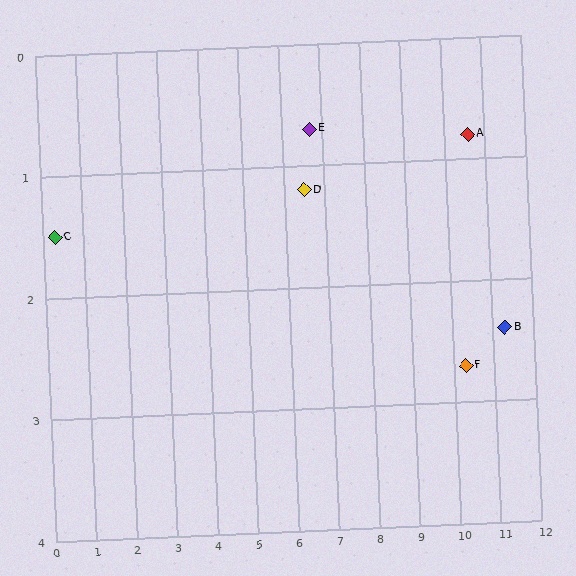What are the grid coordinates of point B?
Point B is at approximately (11.3, 2.4).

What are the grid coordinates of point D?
Point D is at approximately (6.5, 1.2).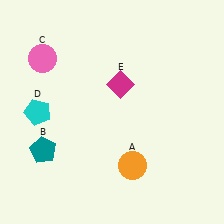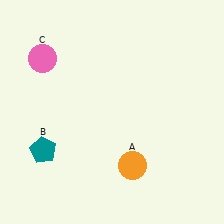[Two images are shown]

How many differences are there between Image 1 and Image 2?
There are 2 differences between the two images.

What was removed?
The cyan pentagon (D), the magenta diamond (E) were removed in Image 2.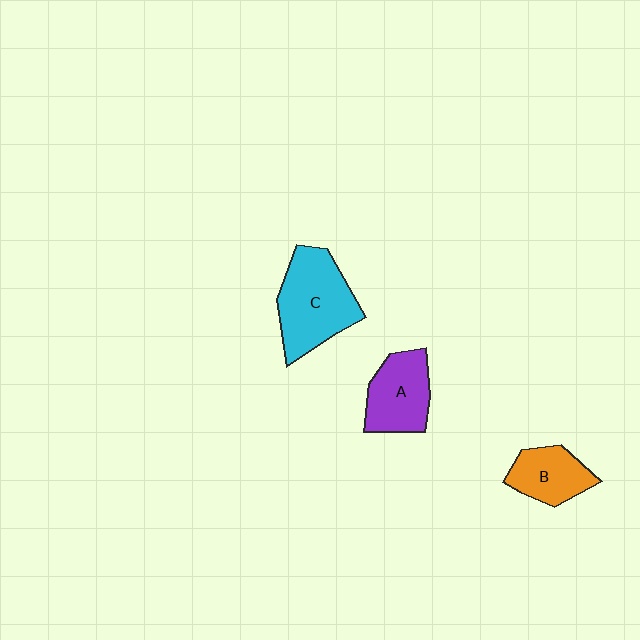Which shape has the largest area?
Shape C (cyan).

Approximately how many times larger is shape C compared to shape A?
Approximately 1.4 times.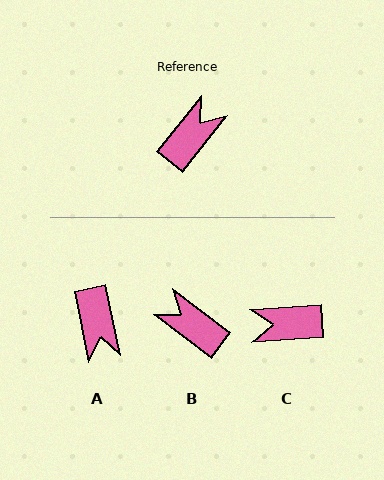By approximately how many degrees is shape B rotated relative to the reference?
Approximately 91 degrees counter-clockwise.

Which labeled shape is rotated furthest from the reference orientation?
C, about 132 degrees away.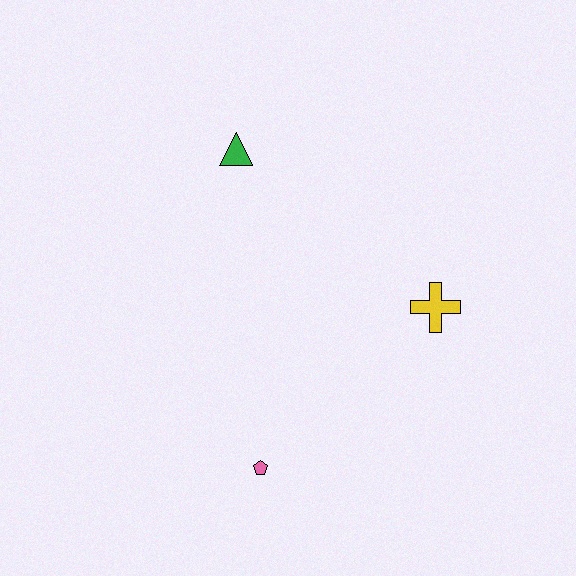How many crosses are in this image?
There is 1 cross.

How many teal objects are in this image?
There are no teal objects.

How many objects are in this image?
There are 3 objects.